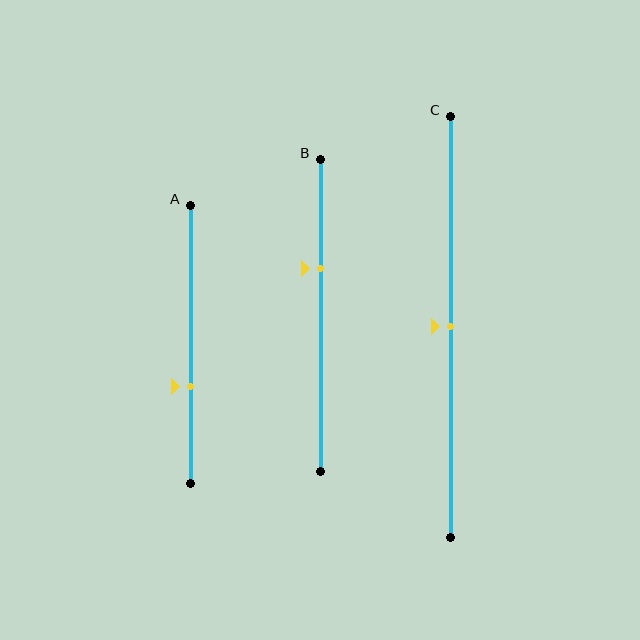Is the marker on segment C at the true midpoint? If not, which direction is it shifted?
Yes, the marker on segment C is at the true midpoint.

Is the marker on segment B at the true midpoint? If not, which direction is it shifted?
No, the marker on segment B is shifted upward by about 15% of the segment length.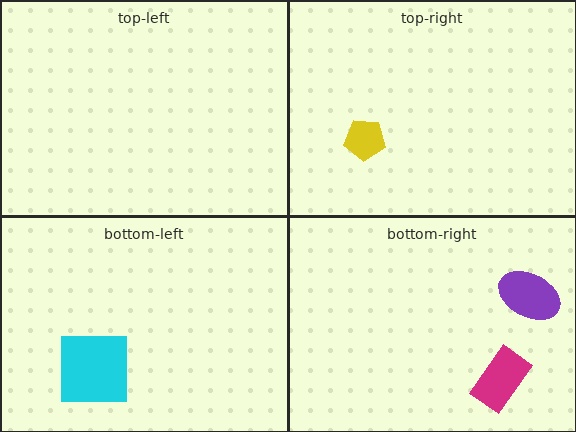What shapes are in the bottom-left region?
The cyan square.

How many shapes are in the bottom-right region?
2.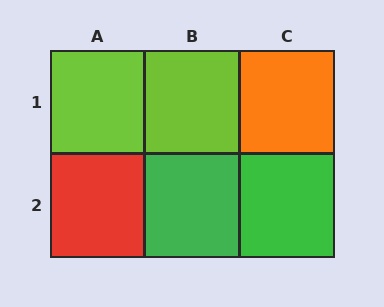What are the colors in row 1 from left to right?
Lime, lime, orange.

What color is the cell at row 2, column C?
Green.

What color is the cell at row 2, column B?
Green.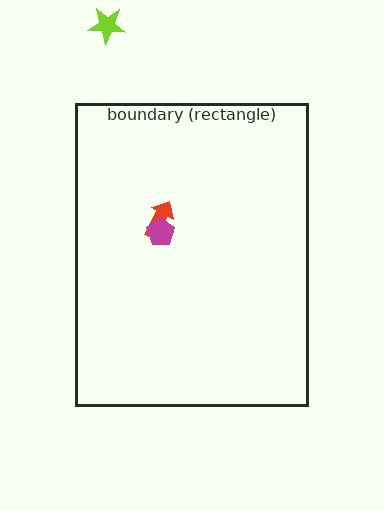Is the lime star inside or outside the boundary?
Outside.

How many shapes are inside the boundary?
2 inside, 1 outside.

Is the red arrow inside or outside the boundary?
Inside.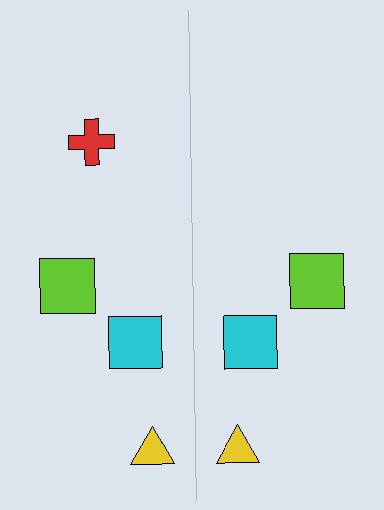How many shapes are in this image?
There are 7 shapes in this image.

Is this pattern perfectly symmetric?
No, the pattern is not perfectly symmetric. A red cross is missing from the right side.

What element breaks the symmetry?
A red cross is missing from the right side.